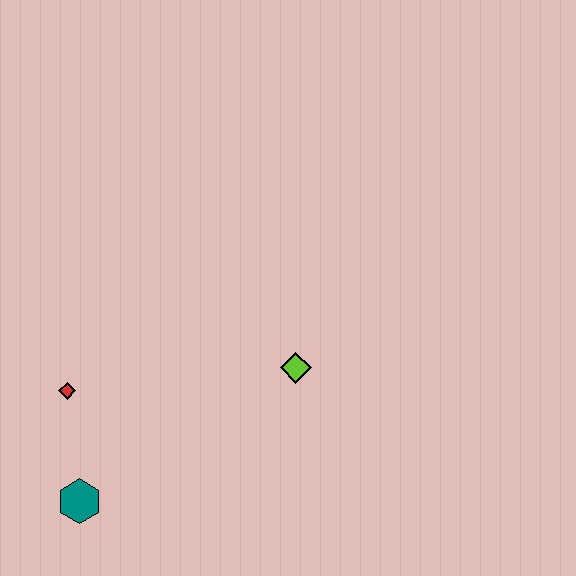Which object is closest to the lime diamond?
The red diamond is closest to the lime diamond.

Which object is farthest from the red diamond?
The lime diamond is farthest from the red diamond.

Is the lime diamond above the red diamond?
Yes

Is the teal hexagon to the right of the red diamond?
Yes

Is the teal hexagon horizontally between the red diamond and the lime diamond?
Yes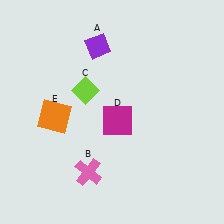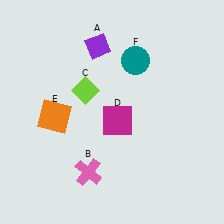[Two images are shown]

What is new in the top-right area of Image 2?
A teal circle (F) was added in the top-right area of Image 2.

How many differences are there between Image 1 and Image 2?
There is 1 difference between the two images.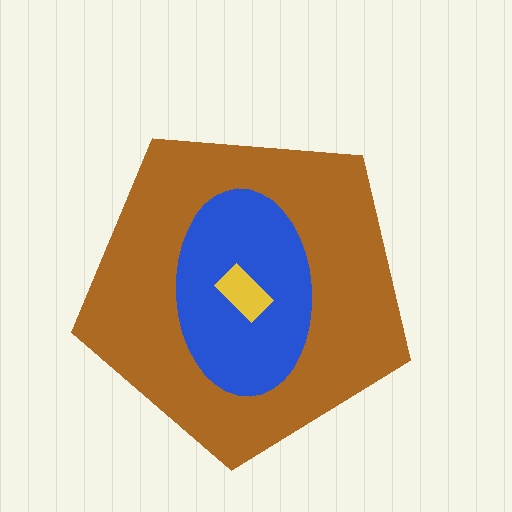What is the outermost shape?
The brown pentagon.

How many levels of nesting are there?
3.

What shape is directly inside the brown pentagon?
The blue ellipse.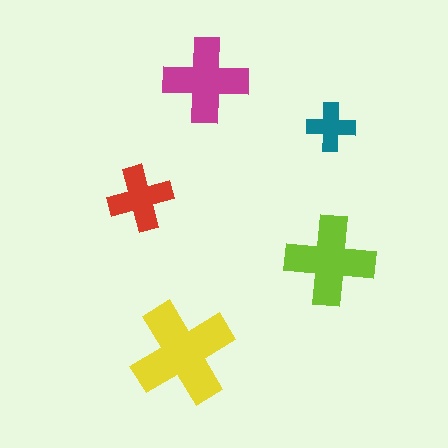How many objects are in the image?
There are 5 objects in the image.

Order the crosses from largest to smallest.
the yellow one, the lime one, the magenta one, the red one, the teal one.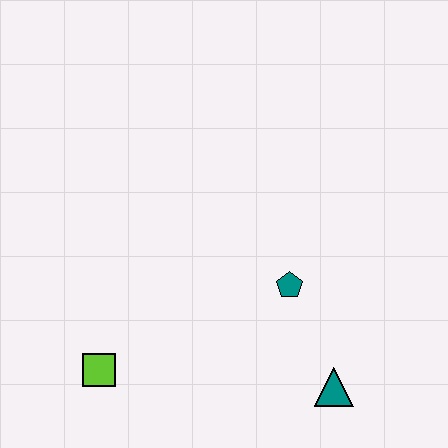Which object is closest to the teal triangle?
The teal pentagon is closest to the teal triangle.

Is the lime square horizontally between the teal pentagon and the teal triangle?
No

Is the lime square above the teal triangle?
Yes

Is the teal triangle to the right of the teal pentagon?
Yes